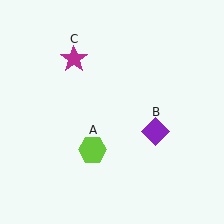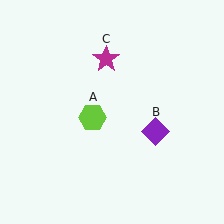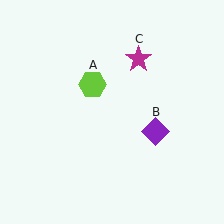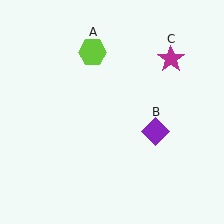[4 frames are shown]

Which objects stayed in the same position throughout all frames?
Purple diamond (object B) remained stationary.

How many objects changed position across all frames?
2 objects changed position: lime hexagon (object A), magenta star (object C).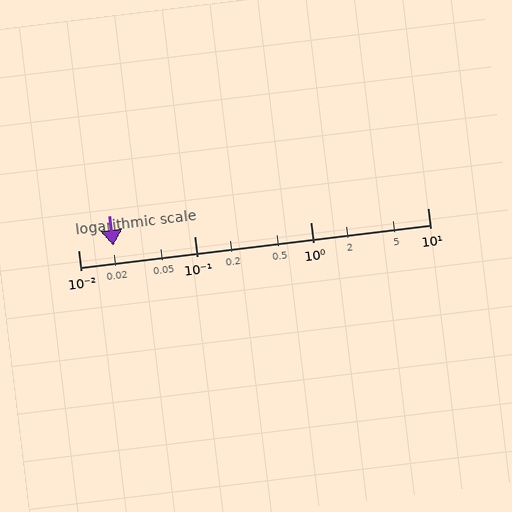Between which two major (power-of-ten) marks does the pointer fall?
The pointer is between 0.01 and 0.1.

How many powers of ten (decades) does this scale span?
The scale spans 3 decades, from 0.01 to 10.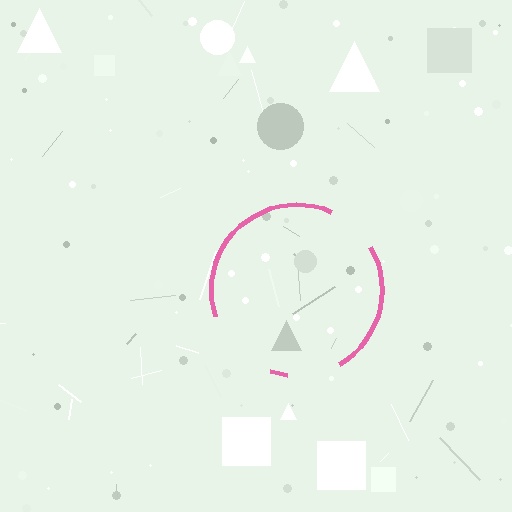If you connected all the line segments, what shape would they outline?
They would outline a circle.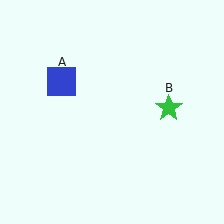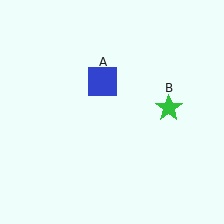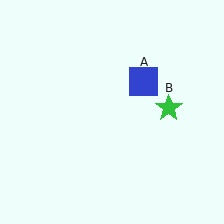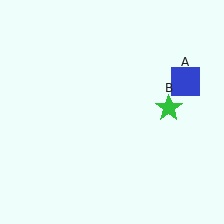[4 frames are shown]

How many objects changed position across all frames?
1 object changed position: blue square (object A).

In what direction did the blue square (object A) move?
The blue square (object A) moved right.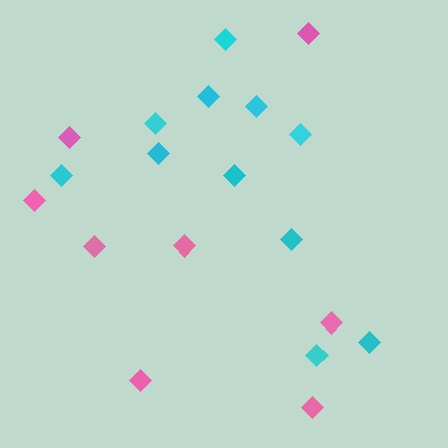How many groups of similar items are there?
There are 2 groups: one group of cyan diamonds (11) and one group of pink diamonds (8).